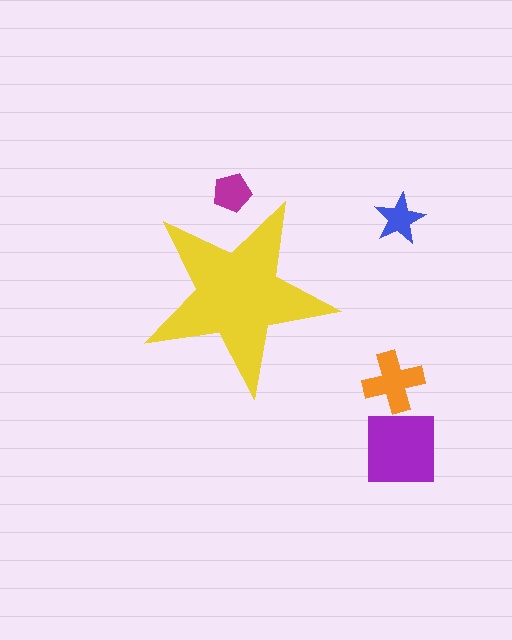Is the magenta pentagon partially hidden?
Yes, the magenta pentagon is partially hidden behind the yellow star.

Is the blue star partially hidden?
No, the blue star is fully visible.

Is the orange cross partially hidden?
No, the orange cross is fully visible.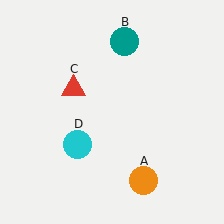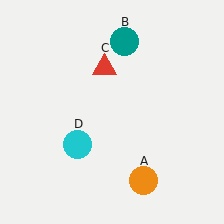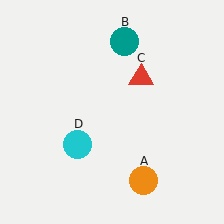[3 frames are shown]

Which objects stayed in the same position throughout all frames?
Orange circle (object A) and teal circle (object B) and cyan circle (object D) remained stationary.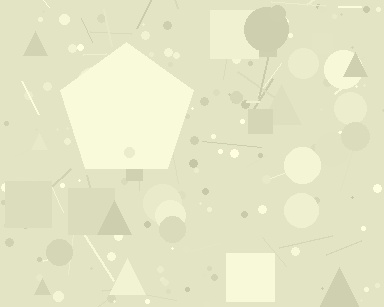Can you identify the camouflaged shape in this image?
The camouflaged shape is a pentagon.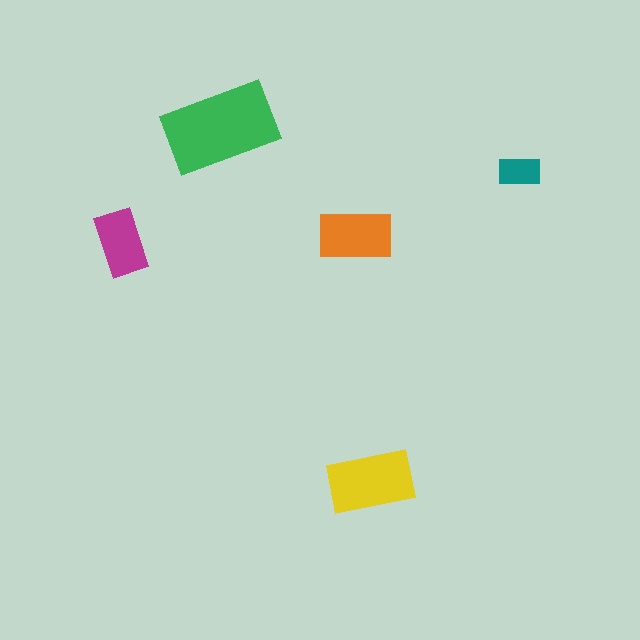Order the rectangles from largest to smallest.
the green one, the yellow one, the orange one, the magenta one, the teal one.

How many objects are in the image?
There are 5 objects in the image.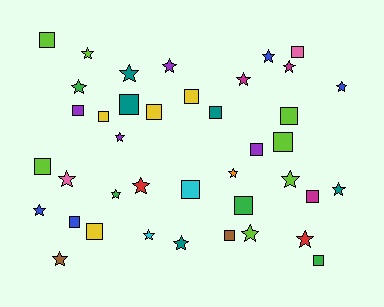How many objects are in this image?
There are 40 objects.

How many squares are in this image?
There are 19 squares.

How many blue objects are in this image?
There are 4 blue objects.